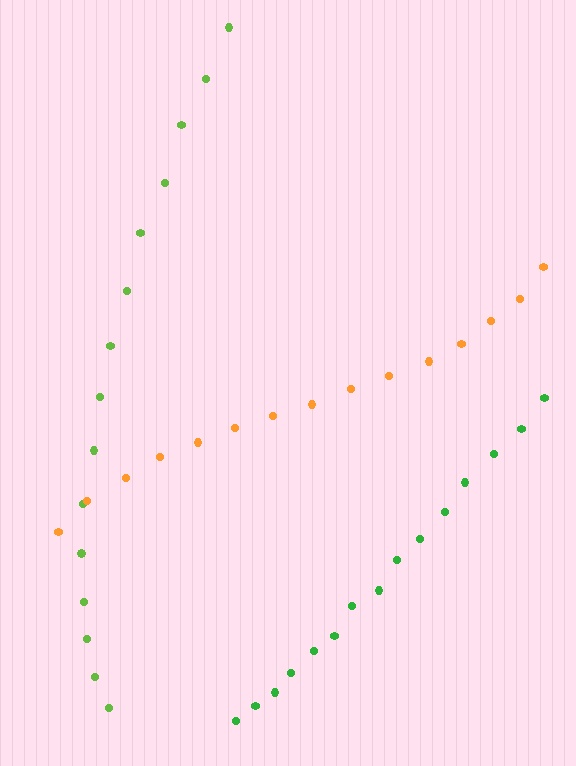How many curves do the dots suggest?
There are 3 distinct paths.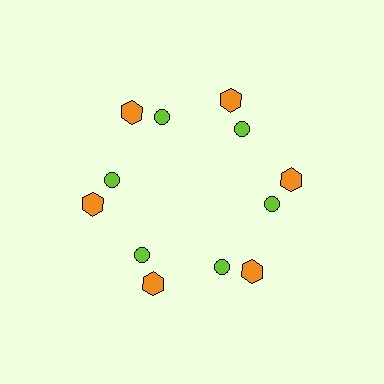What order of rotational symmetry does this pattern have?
This pattern has 6-fold rotational symmetry.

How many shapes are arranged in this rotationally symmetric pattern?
There are 12 shapes, arranged in 6 groups of 2.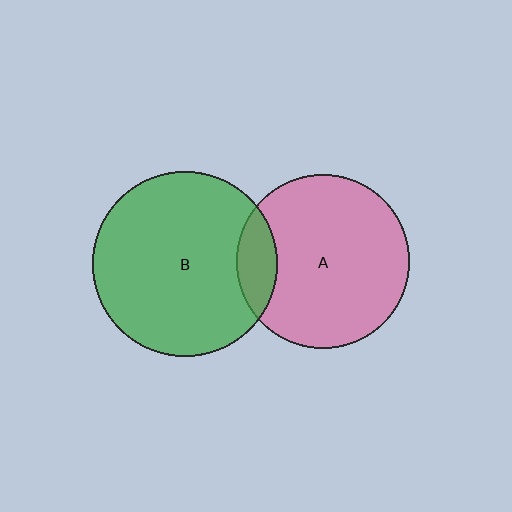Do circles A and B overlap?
Yes.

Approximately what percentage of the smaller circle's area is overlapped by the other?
Approximately 15%.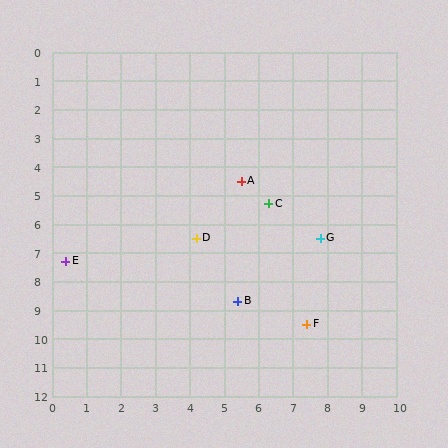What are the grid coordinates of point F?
Point F is at approximately (7.4, 9.5).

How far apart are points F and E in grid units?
Points F and E are about 7.3 grid units apart.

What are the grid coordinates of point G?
Point G is at approximately (7.8, 6.5).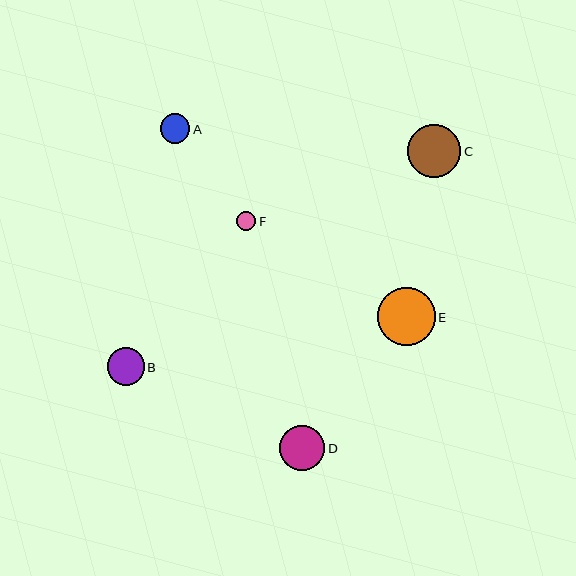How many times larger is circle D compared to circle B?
Circle D is approximately 1.2 times the size of circle B.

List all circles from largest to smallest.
From largest to smallest: E, C, D, B, A, F.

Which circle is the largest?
Circle E is the largest with a size of approximately 58 pixels.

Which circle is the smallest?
Circle F is the smallest with a size of approximately 19 pixels.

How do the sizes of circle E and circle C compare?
Circle E and circle C are approximately the same size.